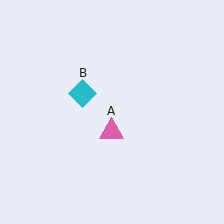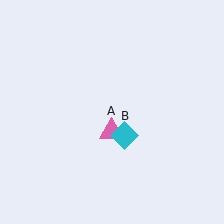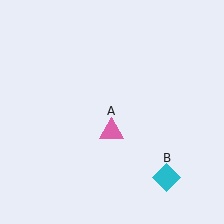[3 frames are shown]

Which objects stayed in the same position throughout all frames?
Pink triangle (object A) remained stationary.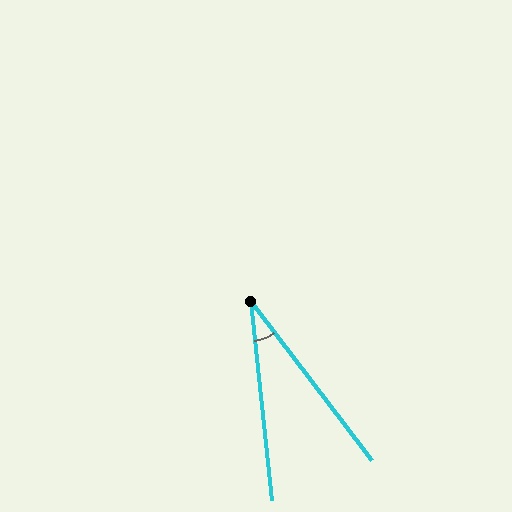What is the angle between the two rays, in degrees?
Approximately 31 degrees.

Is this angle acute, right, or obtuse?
It is acute.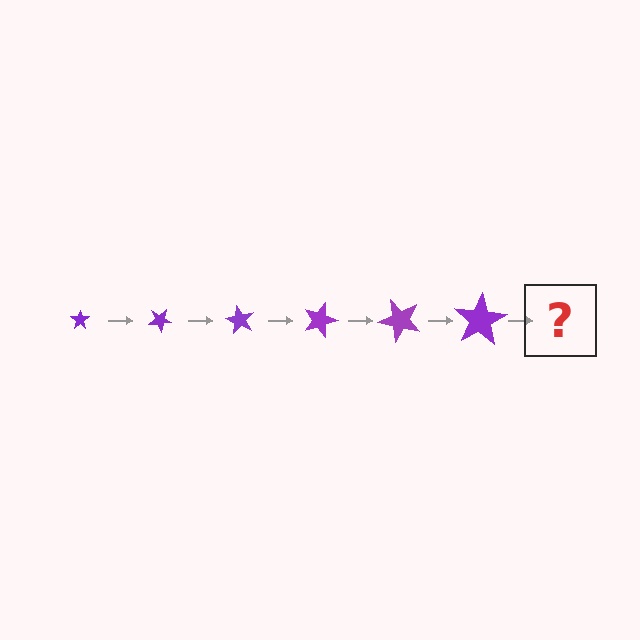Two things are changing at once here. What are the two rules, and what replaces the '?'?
The two rules are that the star grows larger each step and it rotates 30 degrees each step. The '?' should be a star, larger than the previous one and rotated 180 degrees from the start.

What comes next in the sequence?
The next element should be a star, larger than the previous one and rotated 180 degrees from the start.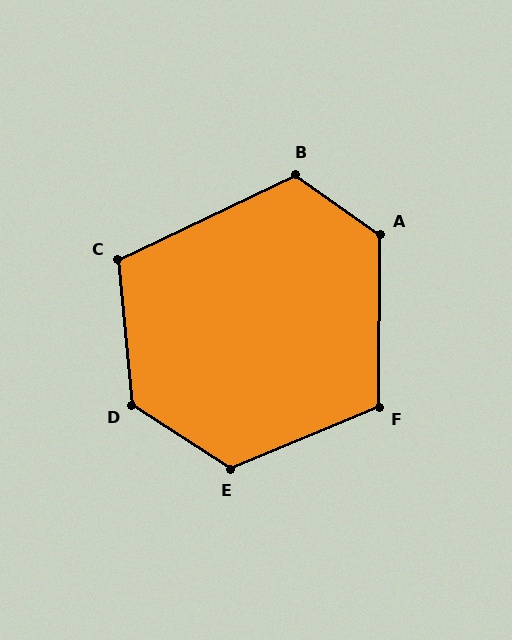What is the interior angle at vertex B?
Approximately 119 degrees (obtuse).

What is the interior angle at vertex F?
Approximately 113 degrees (obtuse).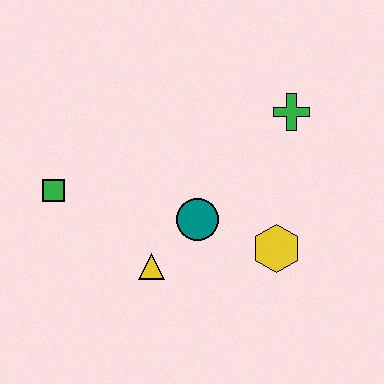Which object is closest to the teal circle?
The yellow triangle is closest to the teal circle.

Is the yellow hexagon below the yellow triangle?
No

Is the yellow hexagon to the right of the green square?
Yes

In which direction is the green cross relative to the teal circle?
The green cross is above the teal circle.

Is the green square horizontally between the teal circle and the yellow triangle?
No